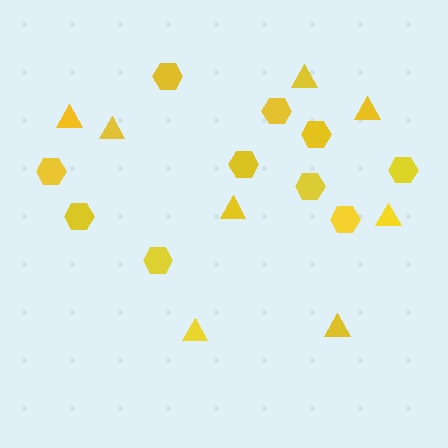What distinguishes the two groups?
There are 2 groups: one group of triangles (8) and one group of hexagons (10).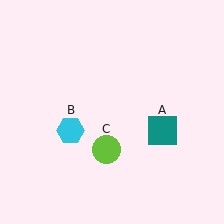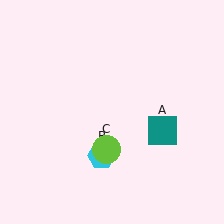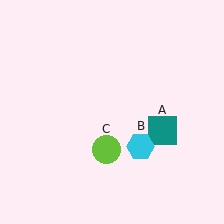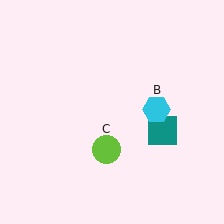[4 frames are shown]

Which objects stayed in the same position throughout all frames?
Teal square (object A) and lime circle (object C) remained stationary.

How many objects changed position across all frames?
1 object changed position: cyan hexagon (object B).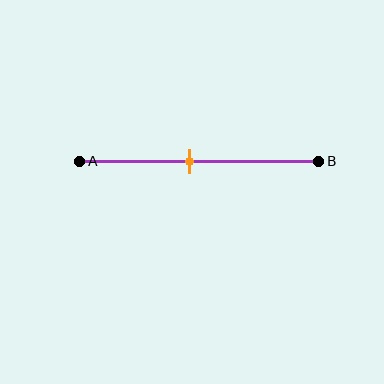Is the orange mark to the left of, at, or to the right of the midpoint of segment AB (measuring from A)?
The orange mark is to the left of the midpoint of segment AB.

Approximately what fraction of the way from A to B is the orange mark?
The orange mark is approximately 45% of the way from A to B.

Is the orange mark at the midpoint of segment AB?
No, the mark is at about 45% from A, not at the 50% midpoint.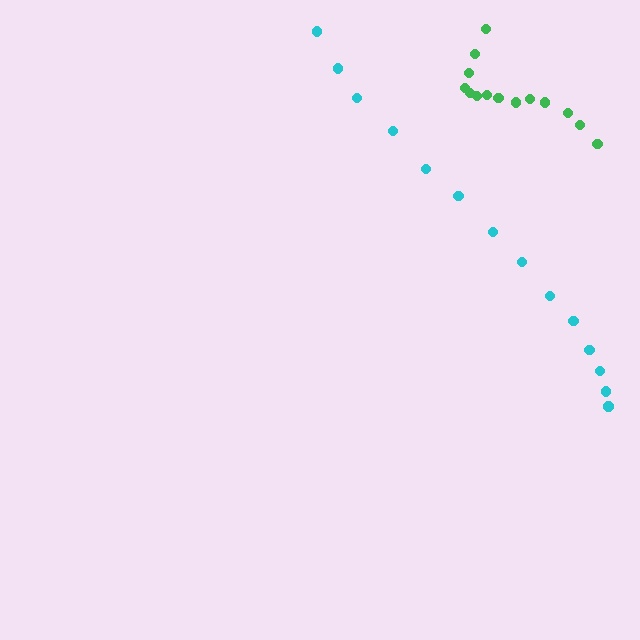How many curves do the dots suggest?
There are 2 distinct paths.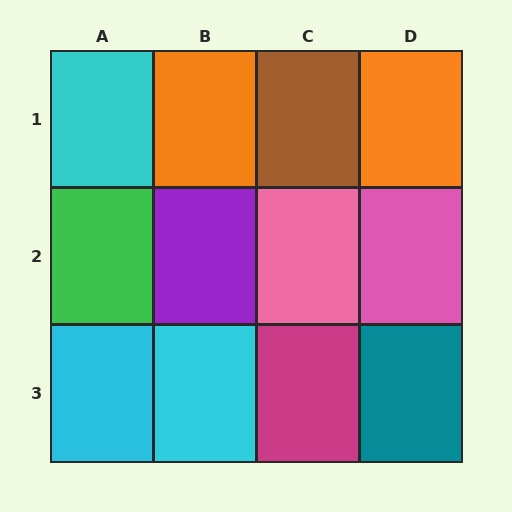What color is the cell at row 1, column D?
Orange.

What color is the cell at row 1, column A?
Cyan.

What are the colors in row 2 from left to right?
Green, purple, pink, pink.